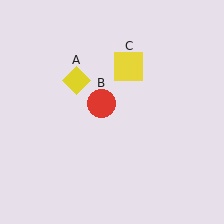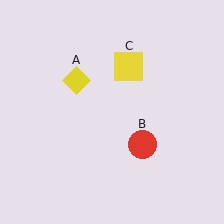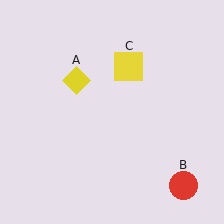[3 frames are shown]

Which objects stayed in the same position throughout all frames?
Yellow diamond (object A) and yellow square (object C) remained stationary.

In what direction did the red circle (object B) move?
The red circle (object B) moved down and to the right.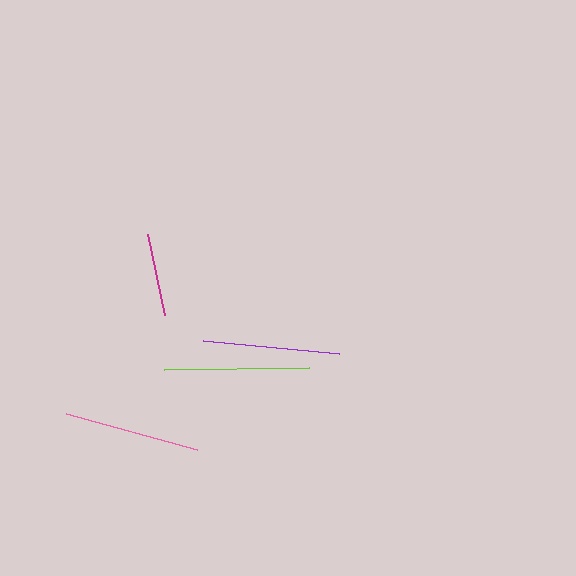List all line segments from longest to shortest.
From longest to shortest: lime, purple, pink, magenta.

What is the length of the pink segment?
The pink segment is approximately 136 pixels long.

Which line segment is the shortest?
The magenta line is the shortest at approximately 83 pixels.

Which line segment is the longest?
The lime line is the longest at approximately 145 pixels.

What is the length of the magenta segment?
The magenta segment is approximately 83 pixels long.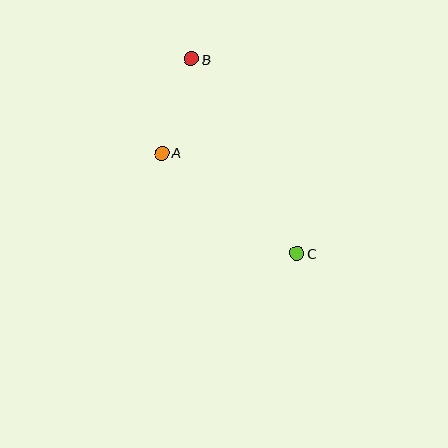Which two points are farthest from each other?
Points B and C are farthest from each other.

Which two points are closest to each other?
Points A and B are closest to each other.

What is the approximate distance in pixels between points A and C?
The distance between A and C is approximately 169 pixels.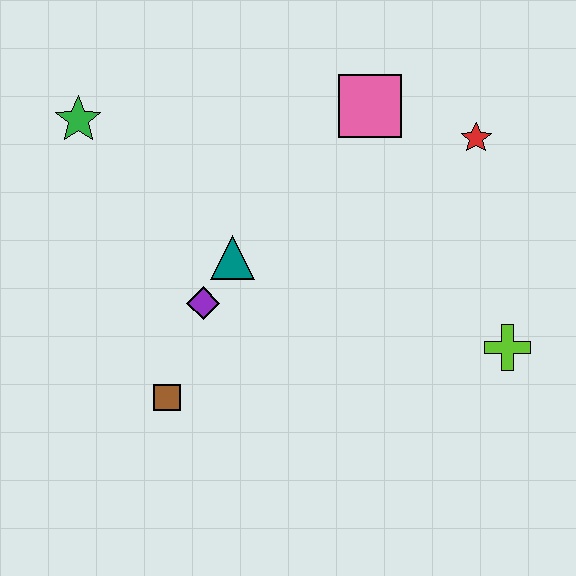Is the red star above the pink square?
No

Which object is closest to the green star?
The teal triangle is closest to the green star.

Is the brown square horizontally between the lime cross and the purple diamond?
No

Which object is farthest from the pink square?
The brown square is farthest from the pink square.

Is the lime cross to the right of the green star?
Yes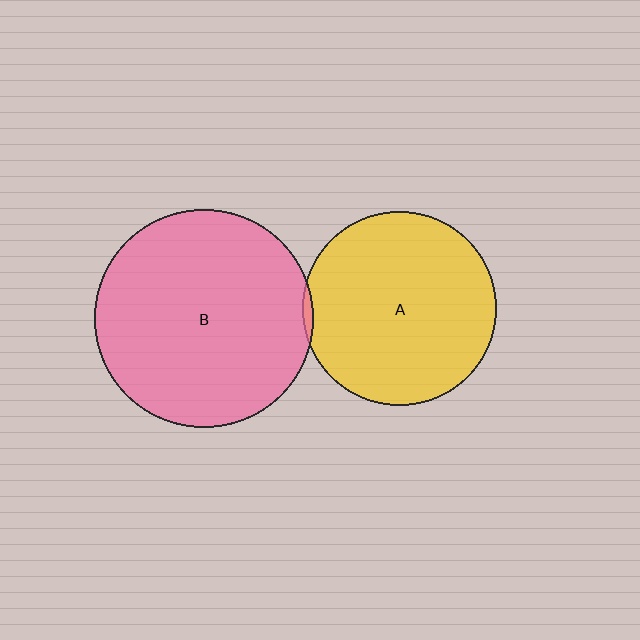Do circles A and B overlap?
Yes.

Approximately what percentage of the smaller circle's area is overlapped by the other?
Approximately 5%.